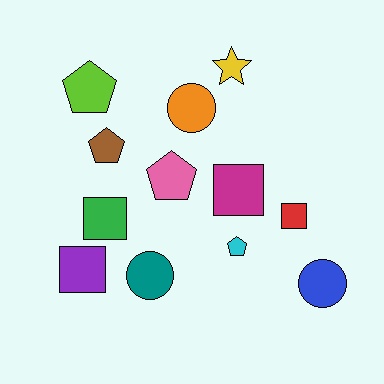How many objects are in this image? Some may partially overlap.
There are 12 objects.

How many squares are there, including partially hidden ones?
There are 4 squares.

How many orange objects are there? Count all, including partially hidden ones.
There is 1 orange object.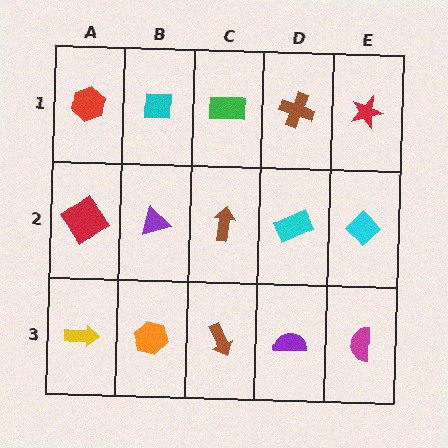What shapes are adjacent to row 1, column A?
A red diamond (row 2, column A), a cyan square (row 1, column B).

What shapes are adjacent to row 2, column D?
A brown cross (row 1, column D), a purple semicircle (row 3, column D), a brown arrow (row 2, column C), a cyan diamond (row 2, column E).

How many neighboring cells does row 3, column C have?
3.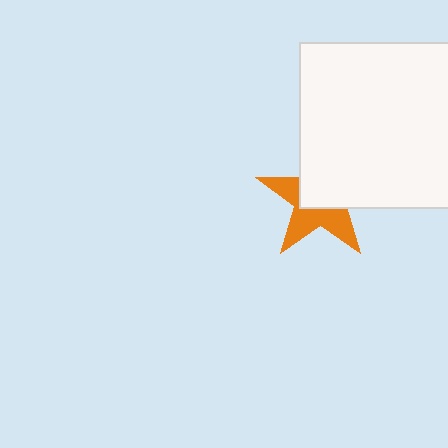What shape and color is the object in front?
The object in front is a white square.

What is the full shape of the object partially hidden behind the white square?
The partially hidden object is an orange star.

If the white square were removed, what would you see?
You would see the complete orange star.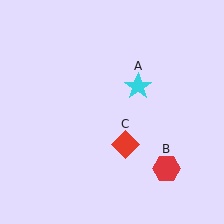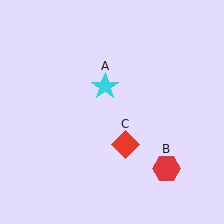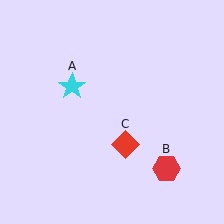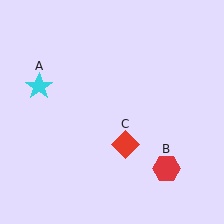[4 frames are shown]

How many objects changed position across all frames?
1 object changed position: cyan star (object A).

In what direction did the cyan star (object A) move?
The cyan star (object A) moved left.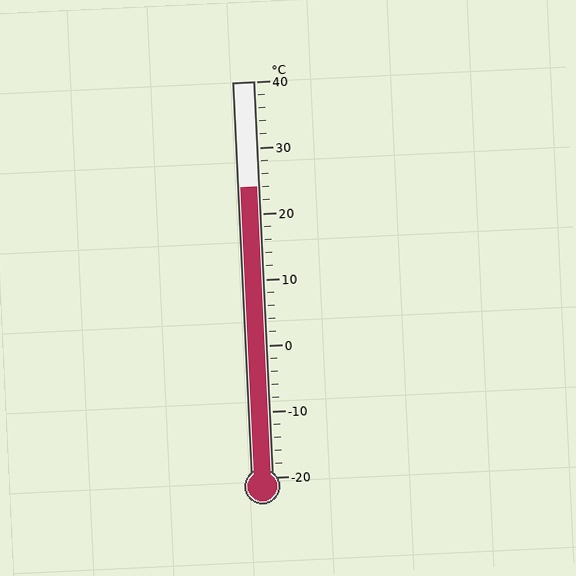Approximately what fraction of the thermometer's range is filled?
The thermometer is filled to approximately 75% of its range.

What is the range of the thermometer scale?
The thermometer scale ranges from -20°C to 40°C.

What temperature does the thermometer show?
The thermometer shows approximately 24°C.